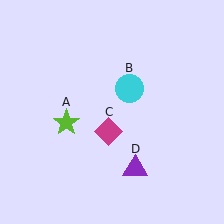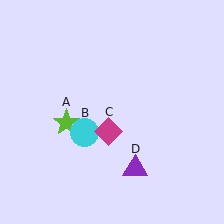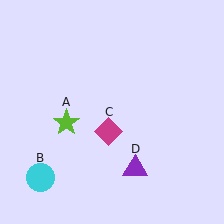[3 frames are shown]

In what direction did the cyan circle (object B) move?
The cyan circle (object B) moved down and to the left.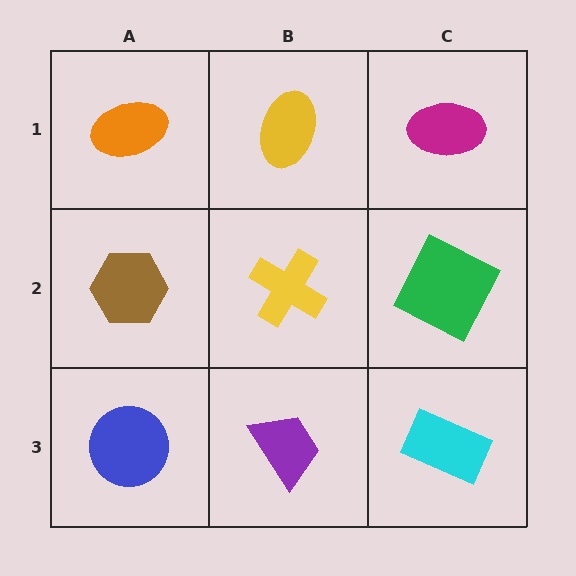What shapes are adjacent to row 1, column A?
A brown hexagon (row 2, column A), a yellow ellipse (row 1, column B).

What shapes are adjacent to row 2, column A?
An orange ellipse (row 1, column A), a blue circle (row 3, column A), a yellow cross (row 2, column B).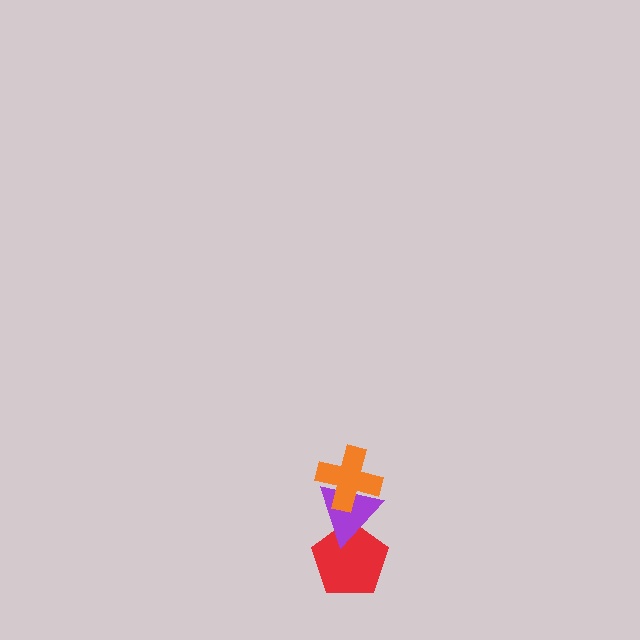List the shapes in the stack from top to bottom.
From top to bottom: the orange cross, the purple triangle, the red pentagon.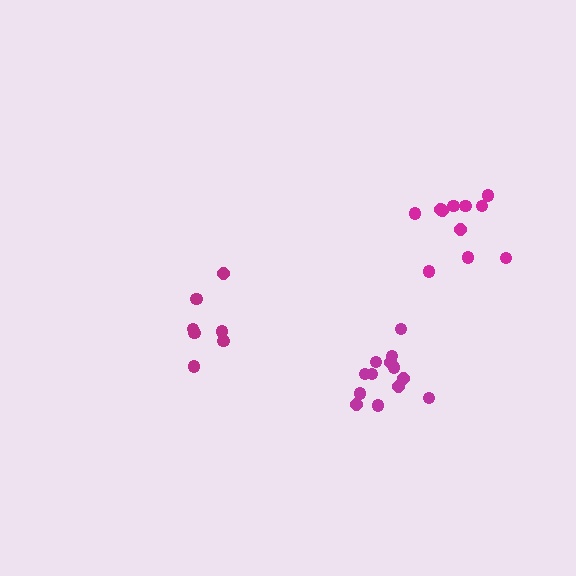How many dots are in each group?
Group 1: 7 dots, Group 2: 11 dots, Group 3: 13 dots (31 total).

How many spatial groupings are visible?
There are 3 spatial groupings.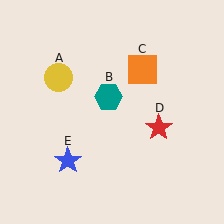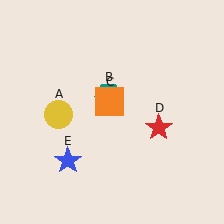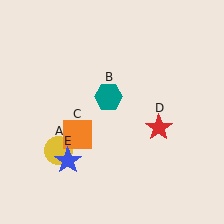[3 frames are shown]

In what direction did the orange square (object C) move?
The orange square (object C) moved down and to the left.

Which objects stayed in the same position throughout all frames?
Teal hexagon (object B) and red star (object D) and blue star (object E) remained stationary.